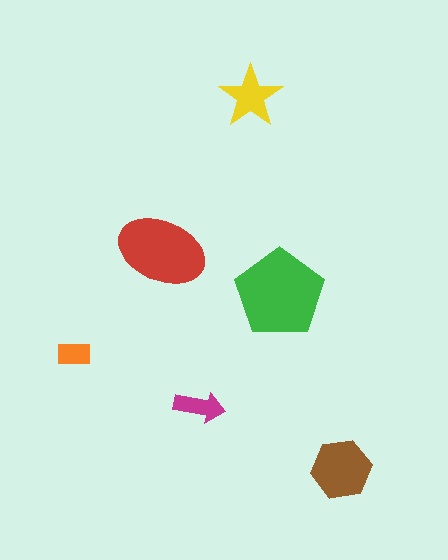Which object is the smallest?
The orange rectangle.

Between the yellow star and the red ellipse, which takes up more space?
The red ellipse.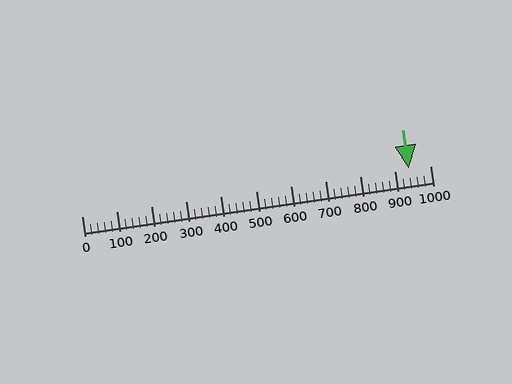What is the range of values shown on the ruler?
The ruler shows values from 0 to 1000.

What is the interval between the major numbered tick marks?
The major tick marks are spaced 100 units apart.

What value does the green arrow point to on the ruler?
The green arrow points to approximately 940.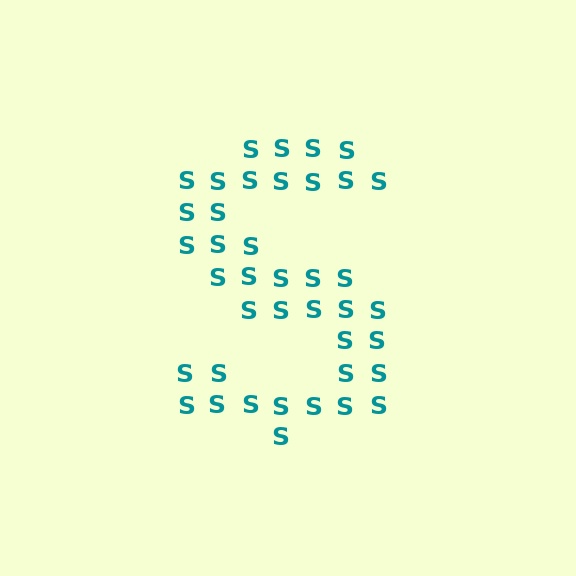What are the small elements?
The small elements are letter S's.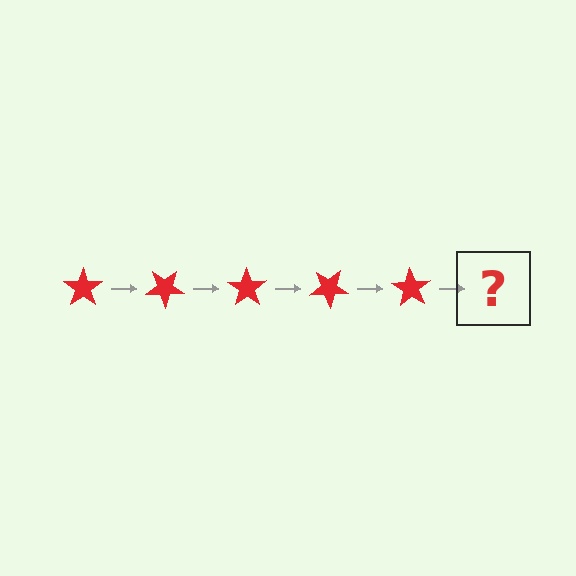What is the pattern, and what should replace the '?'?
The pattern is that the star rotates 35 degrees each step. The '?' should be a red star rotated 175 degrees.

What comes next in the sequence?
The next element should be a red star rotated 175 degrees.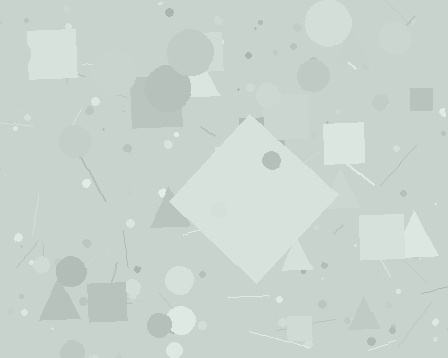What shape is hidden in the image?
A diamond is hidden in the image.